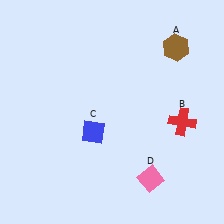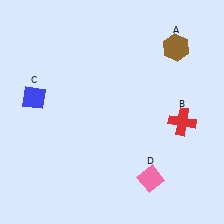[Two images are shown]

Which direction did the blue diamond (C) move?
The blue diamond (C) moved left.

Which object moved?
The blue diamond (C) moved left.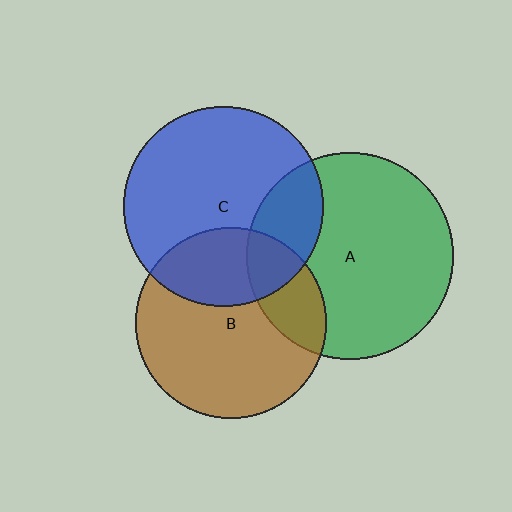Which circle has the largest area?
Circle A (green).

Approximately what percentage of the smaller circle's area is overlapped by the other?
Approximately 20%.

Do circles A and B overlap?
Yes.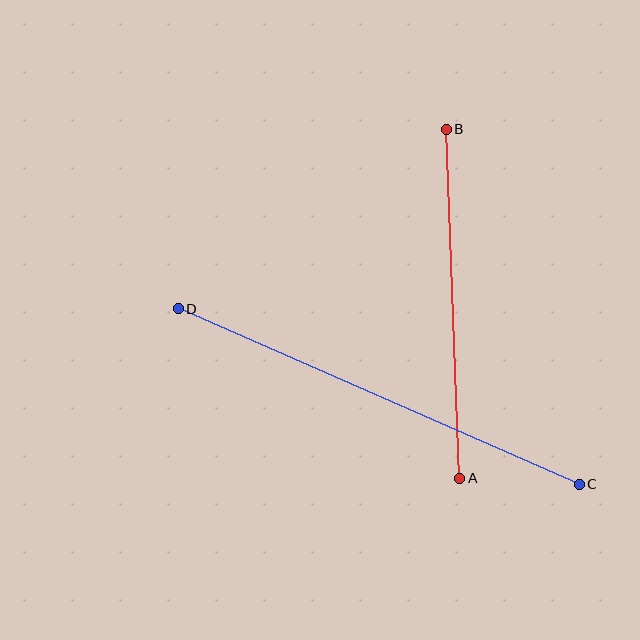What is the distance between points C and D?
The distance is approximately 438 pixels.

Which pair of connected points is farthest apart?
Points C and D are farthest apart.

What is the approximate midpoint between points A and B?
The midpoint is at approximately (453, 304) pixels.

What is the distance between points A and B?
The distance is approximately 350 pixels.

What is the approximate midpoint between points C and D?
The midpoint is at approximately (379, 396) pixels.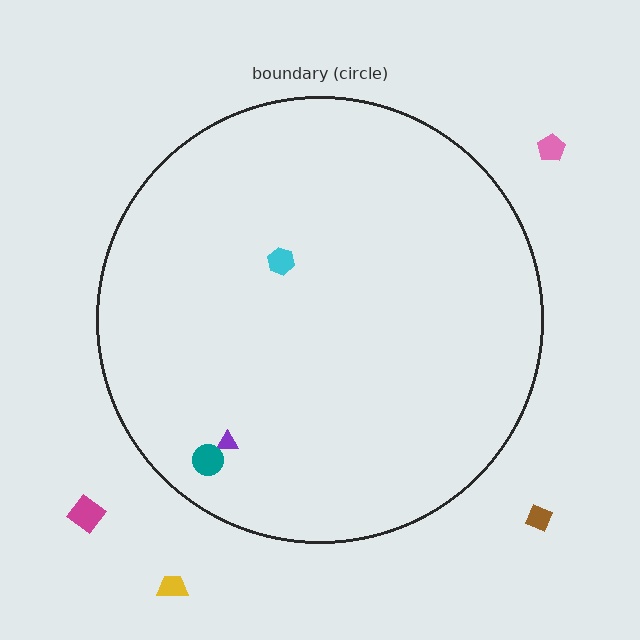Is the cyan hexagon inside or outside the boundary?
Inside.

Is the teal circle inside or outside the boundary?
Inside.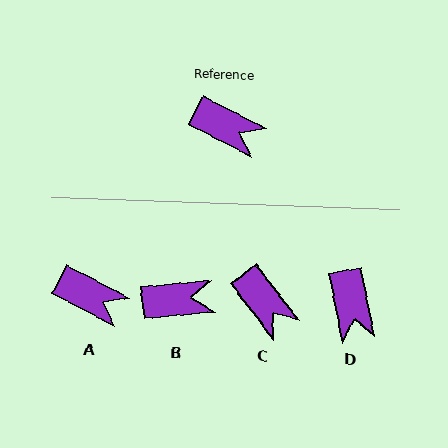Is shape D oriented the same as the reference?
No, it is off by about 51 degrees.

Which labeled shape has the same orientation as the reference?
A.